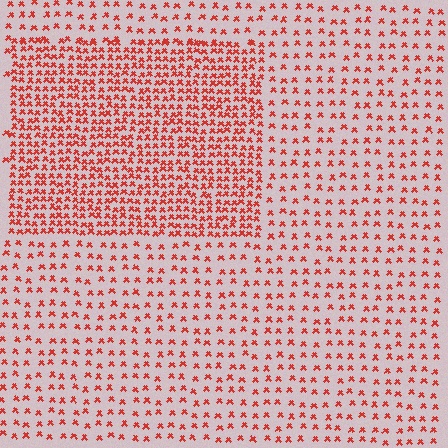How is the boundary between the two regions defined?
The boundary is defined by a change in element density (approximately 2.3x ratio). All elements are the same color, size, and shape.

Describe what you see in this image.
The image contains small red elements arranged at two different densities. A rectangle-shaped region is visible where the elements are more densely packed than the surrounding area.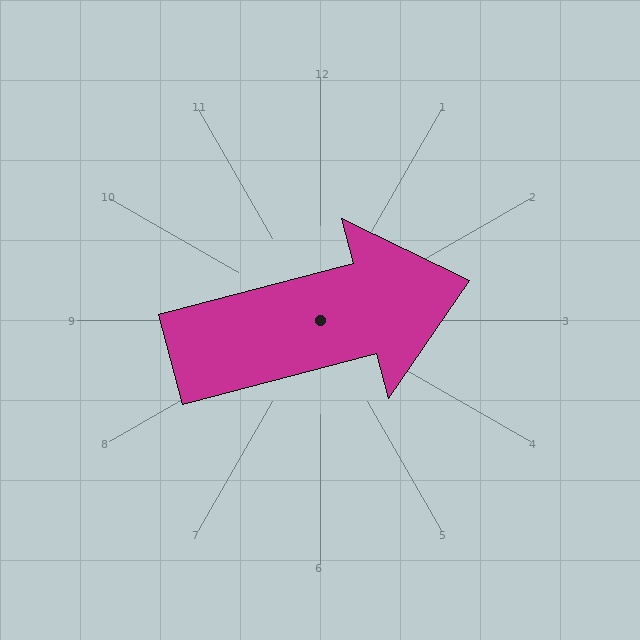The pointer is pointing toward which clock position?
Roughly 3 o'clock.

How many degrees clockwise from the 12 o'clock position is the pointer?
Approximately 75 degrees.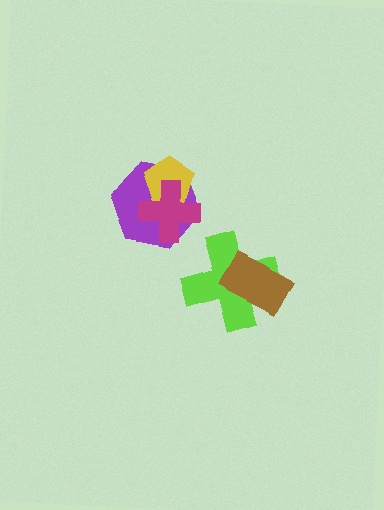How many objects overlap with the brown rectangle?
1 object overlaps with the brown rectangle.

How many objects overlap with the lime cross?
1 object overlaps with the lime cross.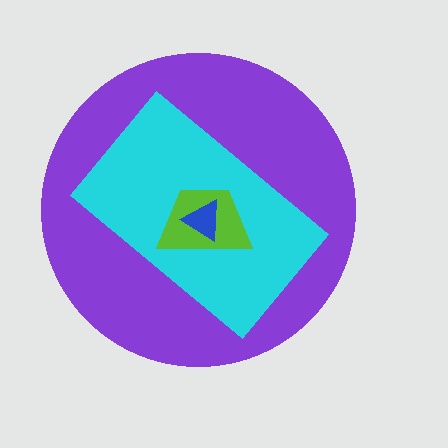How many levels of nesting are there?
4.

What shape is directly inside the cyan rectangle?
The lime trapezoid.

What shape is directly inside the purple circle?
The cyan rectangle.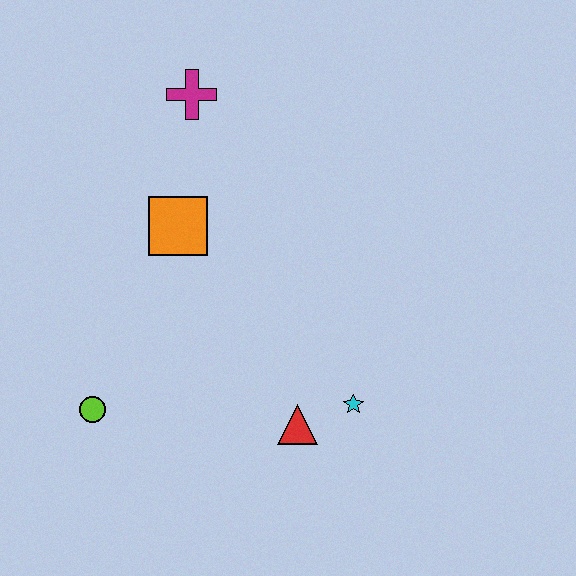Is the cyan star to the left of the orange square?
No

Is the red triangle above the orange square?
No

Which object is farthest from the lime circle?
The magenta cross is farthest from the lime circle.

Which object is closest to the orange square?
The magenta cross is closest to the orange square.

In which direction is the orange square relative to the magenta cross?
The orange square is below the magenta cross.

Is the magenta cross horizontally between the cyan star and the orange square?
Yes